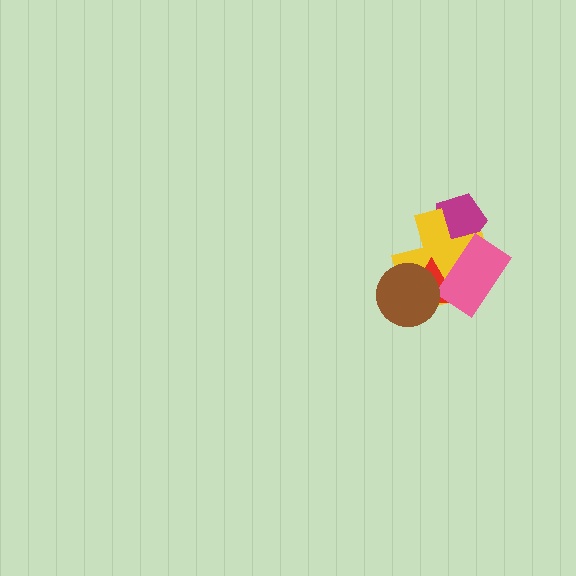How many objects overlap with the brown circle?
2 objects overlap with the brown circle.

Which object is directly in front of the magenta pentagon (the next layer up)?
The yellow cross is directly in front of the magenta pentagon.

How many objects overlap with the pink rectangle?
3 objects overlap with the pink rectangle.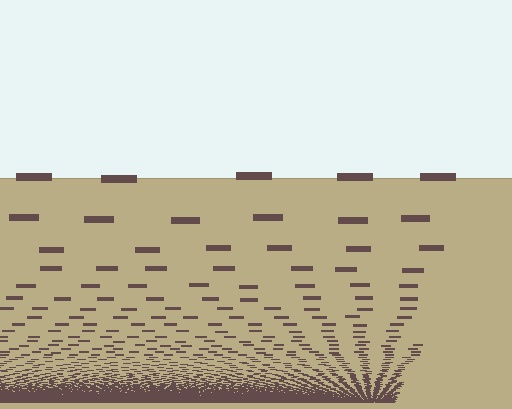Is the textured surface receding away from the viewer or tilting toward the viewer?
The surface appears to tilt toward the viewer. Texture elements get larger and sparser toward the top.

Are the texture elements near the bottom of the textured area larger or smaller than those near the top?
Smaller. The gradient is inverted — elements near the bottom are smaller and denser.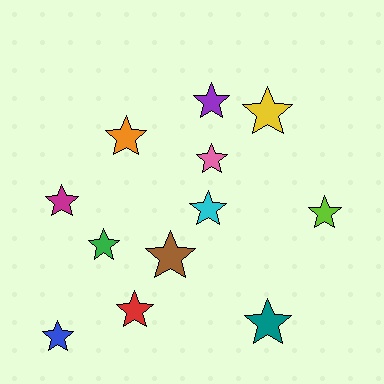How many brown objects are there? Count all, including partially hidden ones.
There is 1 brown object.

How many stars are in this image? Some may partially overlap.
There are 12 stars.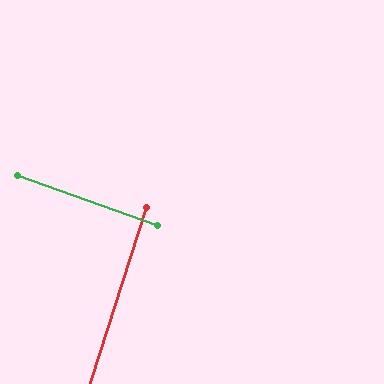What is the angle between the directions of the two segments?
Approximately 88 degrees.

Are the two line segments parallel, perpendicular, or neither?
Perpendicular — they meet at approximately 88°.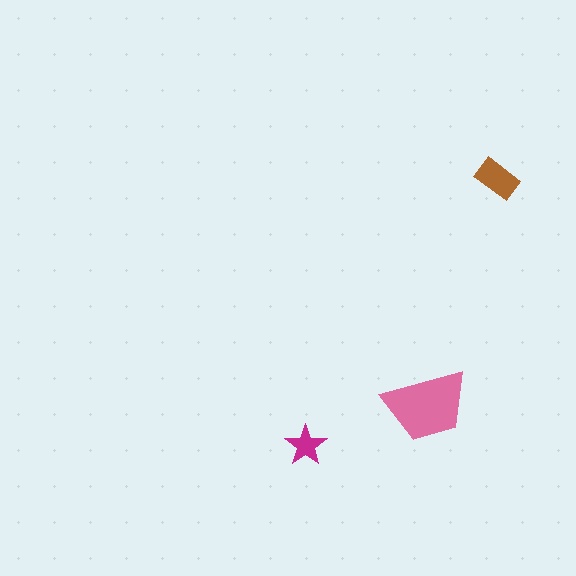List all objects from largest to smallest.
The pink trapezoid, the brown rectangle, the magenta star.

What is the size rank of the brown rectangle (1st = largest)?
2nd.